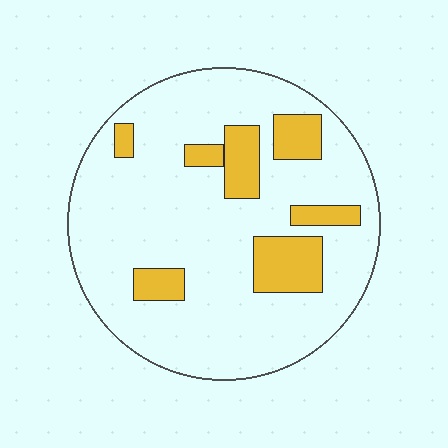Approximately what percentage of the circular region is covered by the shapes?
Approximately 20%.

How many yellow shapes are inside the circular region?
7.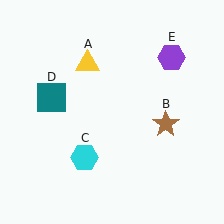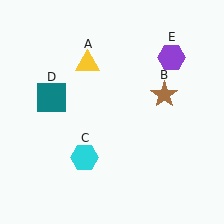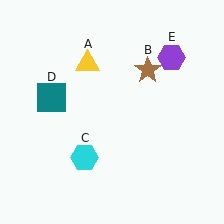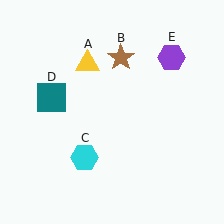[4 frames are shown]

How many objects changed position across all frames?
1 object changed position: brown star (object B).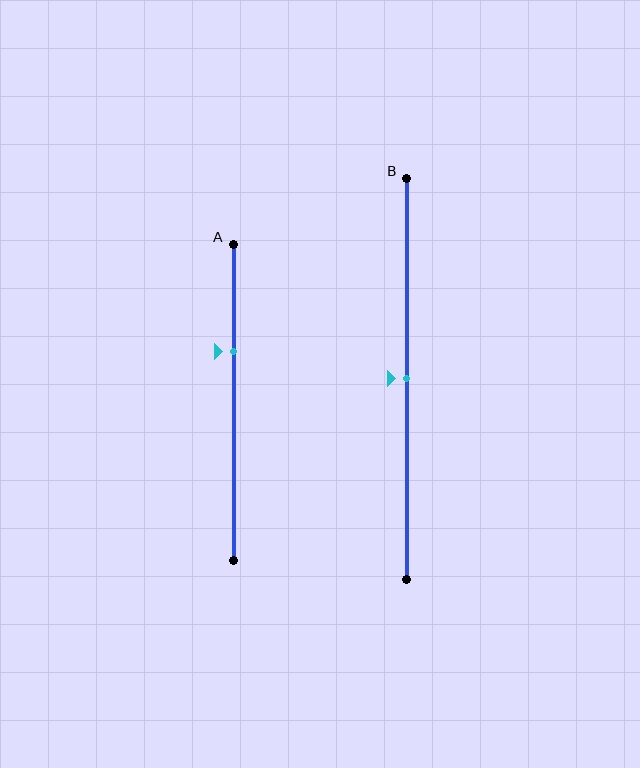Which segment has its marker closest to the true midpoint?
Segment B has its marker closest to the true midpoint.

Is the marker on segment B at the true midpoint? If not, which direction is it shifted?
Yes, the marker on segment B is at the true midpoint.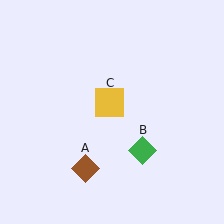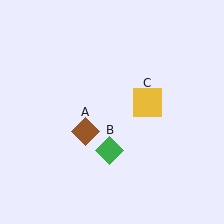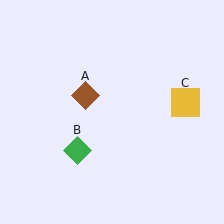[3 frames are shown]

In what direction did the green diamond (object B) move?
The green diamond (object B) moved left.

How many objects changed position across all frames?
3 objects changed position: brown diamond (object A), green diamond (object B), yellow square (object C).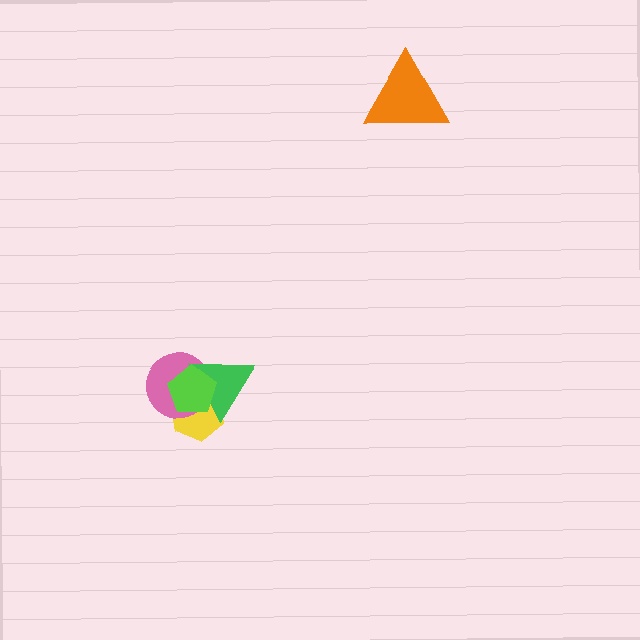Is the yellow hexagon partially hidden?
Yes, it is partially covered by another shape.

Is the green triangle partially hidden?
Yes, it is partially covered by another shape.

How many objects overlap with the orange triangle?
0 objects overlap with the orange triangle.